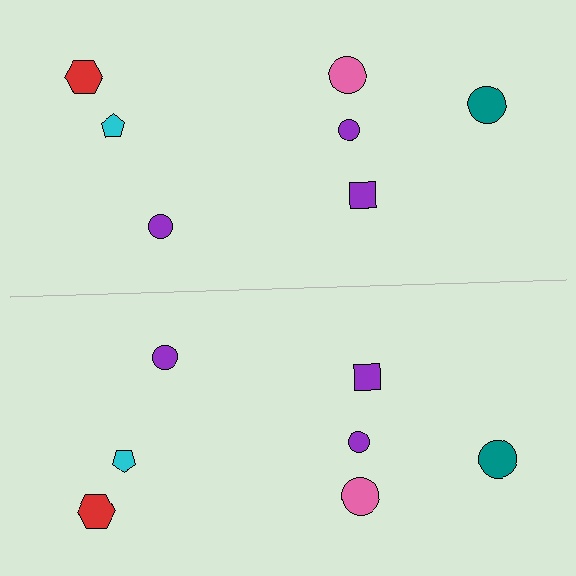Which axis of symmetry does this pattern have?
The pattern has a horizontal axis of symmetry running through the center of the image.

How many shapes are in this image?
There are 14 shapes in this image.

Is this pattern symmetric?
Yes, this pattern has bilateral (reflection) symmetry.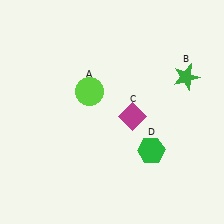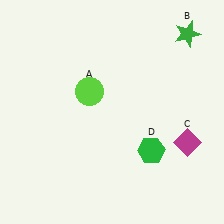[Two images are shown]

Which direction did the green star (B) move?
The green star (B) moved up.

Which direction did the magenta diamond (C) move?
The magenta diamond (C) moved right.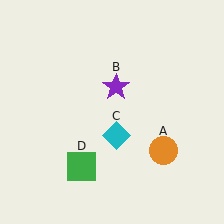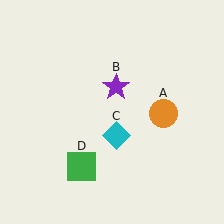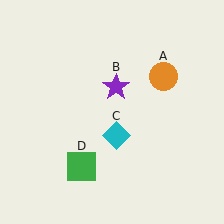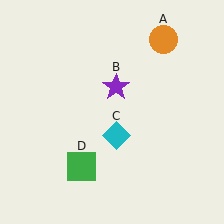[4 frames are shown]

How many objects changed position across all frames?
1 object changed position: orange circle (object A).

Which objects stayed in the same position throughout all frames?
Purple star (object B) and cyan diamond (object C) and green square (object D) remained stationary.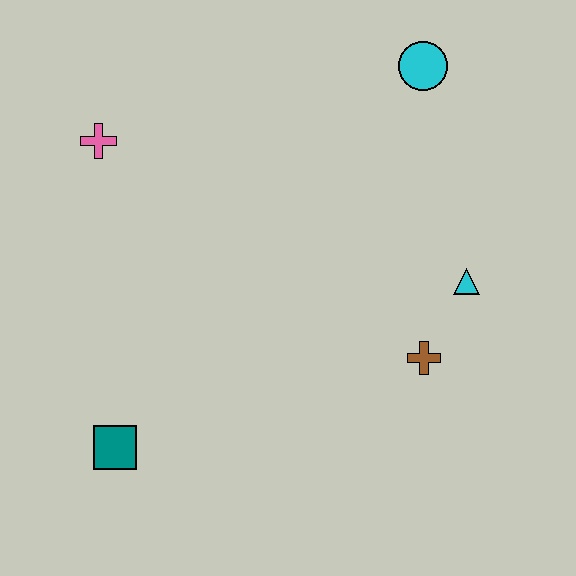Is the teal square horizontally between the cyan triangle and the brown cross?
No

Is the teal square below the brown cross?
Yes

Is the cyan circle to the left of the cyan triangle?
Yes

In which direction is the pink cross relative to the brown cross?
The pink cross is to the left of the brown cross.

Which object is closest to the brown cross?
The cyan triangle is closest to the brown cross.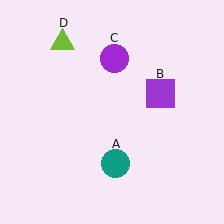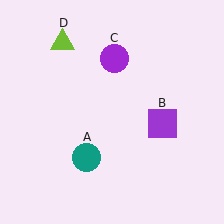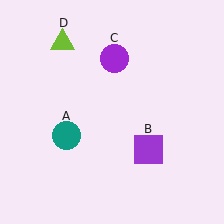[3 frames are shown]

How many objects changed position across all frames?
2 objects changed position: teal circle (object A), purple square (object B).